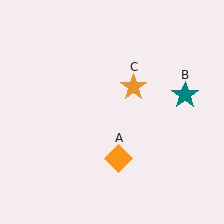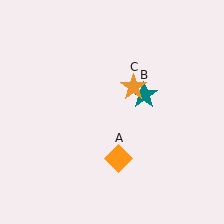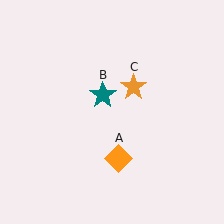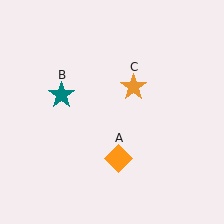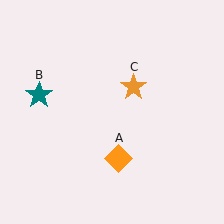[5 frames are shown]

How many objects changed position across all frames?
1 object changed position: teal star (object B).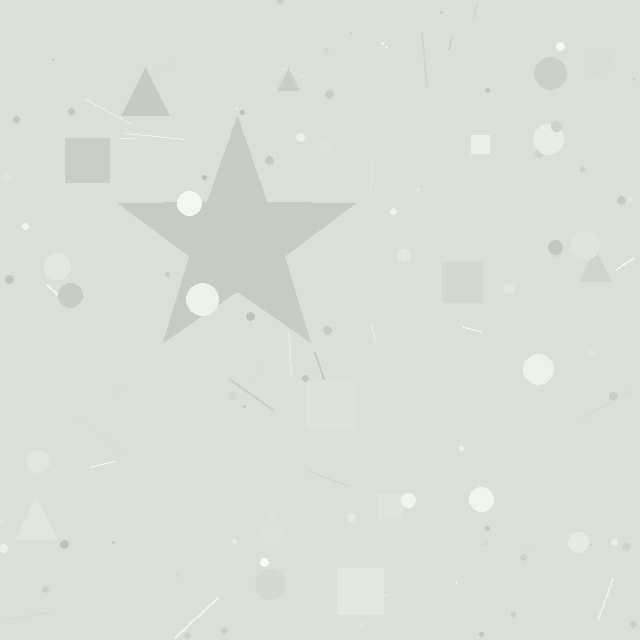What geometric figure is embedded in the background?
A star is embedded in the background.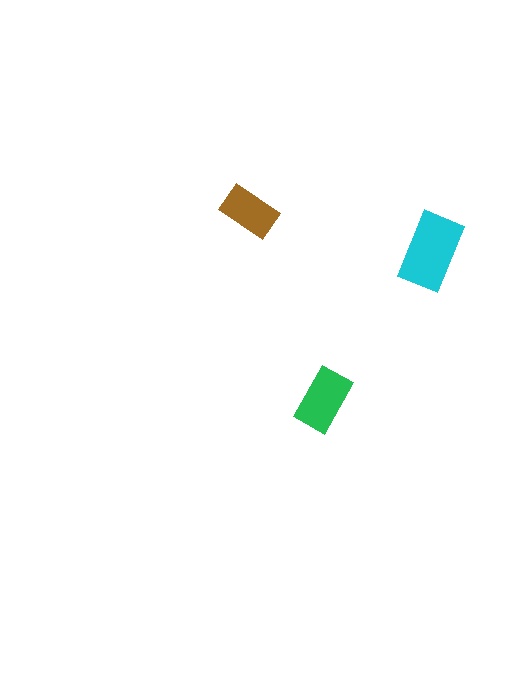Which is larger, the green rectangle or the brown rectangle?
The green one.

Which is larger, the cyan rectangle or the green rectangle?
The cyan one.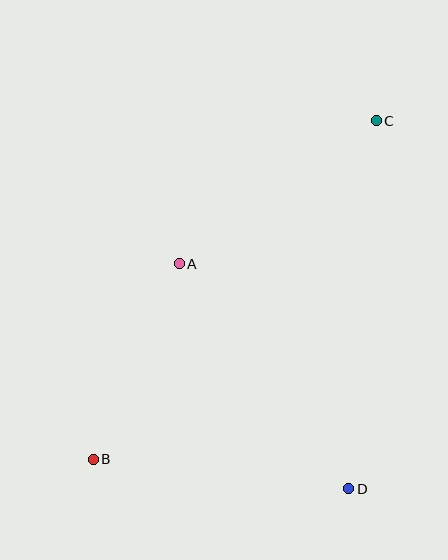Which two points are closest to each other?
Points A and B are closest to each other.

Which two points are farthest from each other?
Points B and C are farthest from each other.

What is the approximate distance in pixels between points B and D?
The distance between B and D is approximately 257 pixels.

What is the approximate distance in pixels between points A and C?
The distance between A and C is approximately 244 pixels.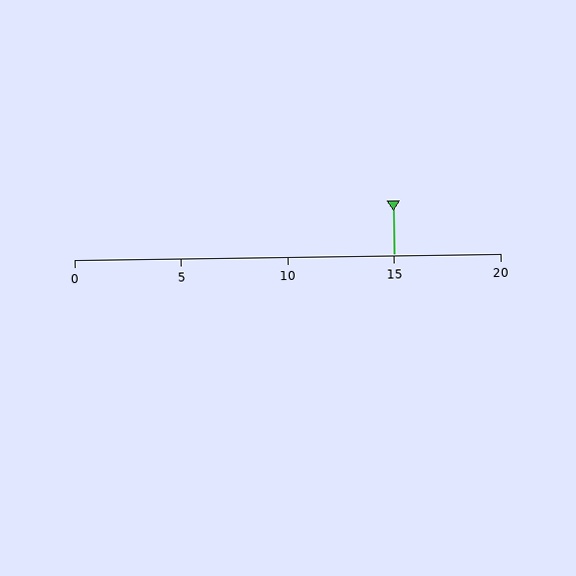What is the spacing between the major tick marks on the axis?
The major ticks are spaced 5 apart.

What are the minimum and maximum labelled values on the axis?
The axis runs from 0 to 20.